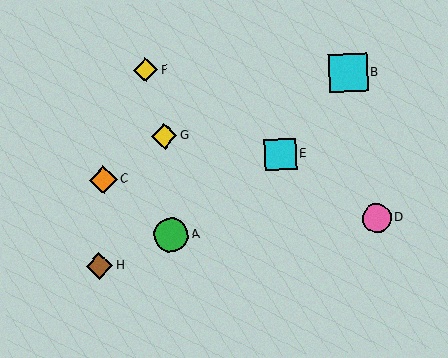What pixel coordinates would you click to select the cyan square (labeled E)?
Click at (281, 154) to select the cyan square E.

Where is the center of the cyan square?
The center of the cyan square is at (281, 154).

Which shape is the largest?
The cyan square (labeled B) is the largest.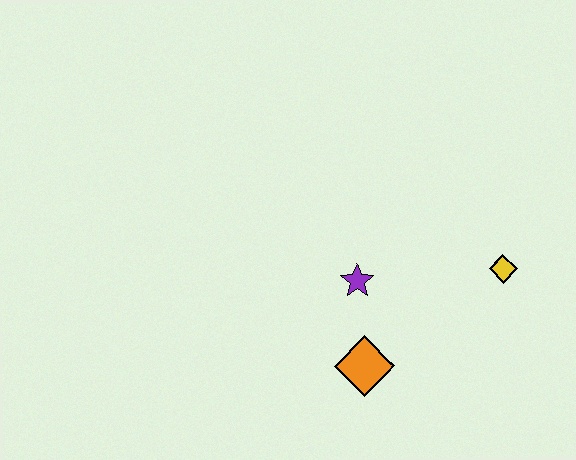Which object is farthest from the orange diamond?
The yellow diamond is farthest from the orange diamond.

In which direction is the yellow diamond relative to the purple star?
The yellow diamond is to the right of the purple star.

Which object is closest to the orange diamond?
The purple star is closest to the orange diamond.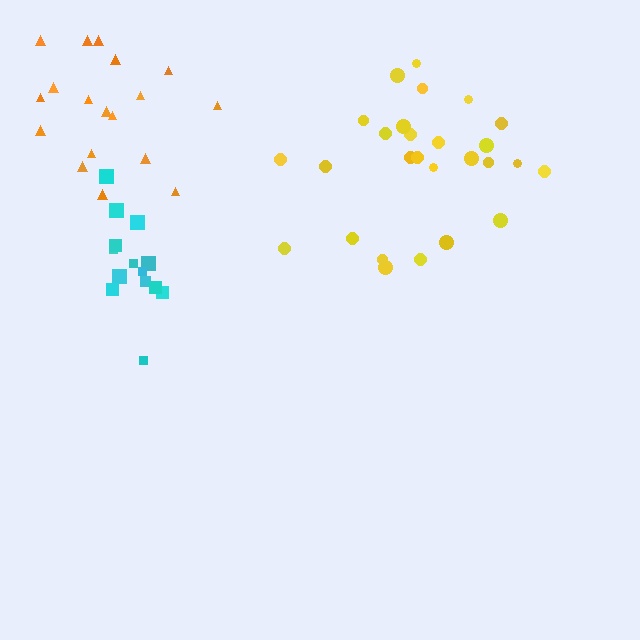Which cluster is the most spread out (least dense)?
Orange.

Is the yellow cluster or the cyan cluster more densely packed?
Cyan.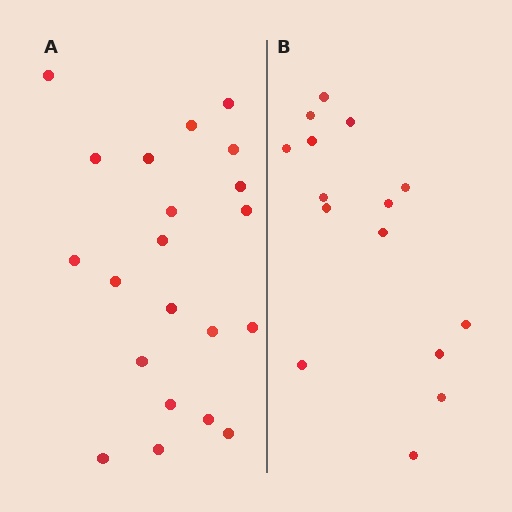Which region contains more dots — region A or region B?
Region A (the left region) has more dots.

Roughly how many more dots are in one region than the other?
Region A has about 6 more dots than region B.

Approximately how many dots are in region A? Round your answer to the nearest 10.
About 20 dots. (The exact count is 21, which rounds to 20.)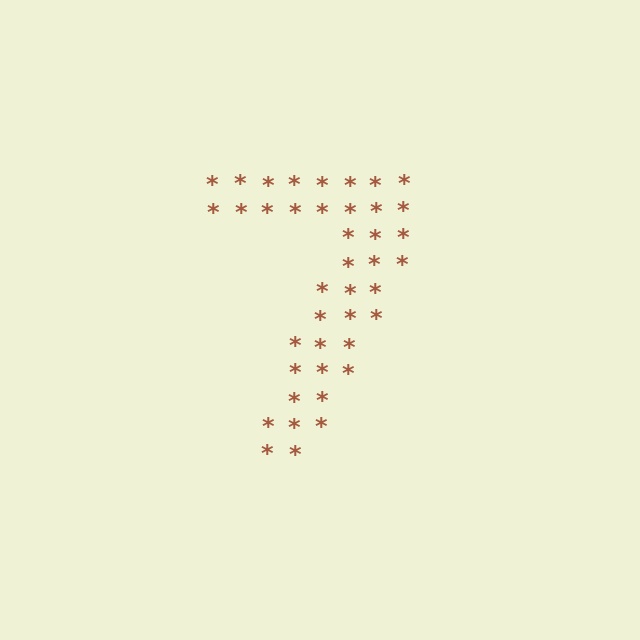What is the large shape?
The large shape is the digit 7.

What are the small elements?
The small elements are asterisks.